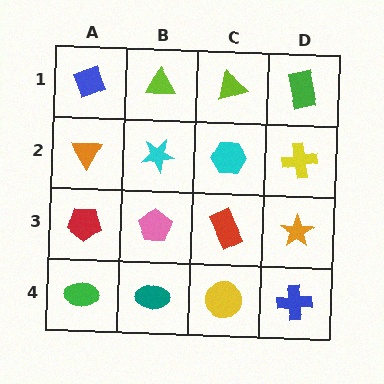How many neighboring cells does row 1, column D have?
2.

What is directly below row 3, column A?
A green ellipse.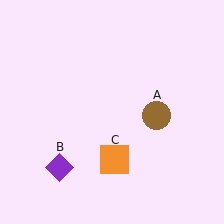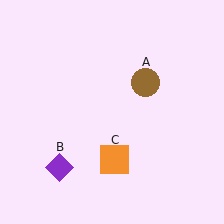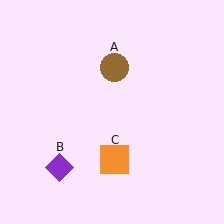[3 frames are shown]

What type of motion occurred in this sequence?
The brown circle (object A) rotated counterclockwise around the center of the scene.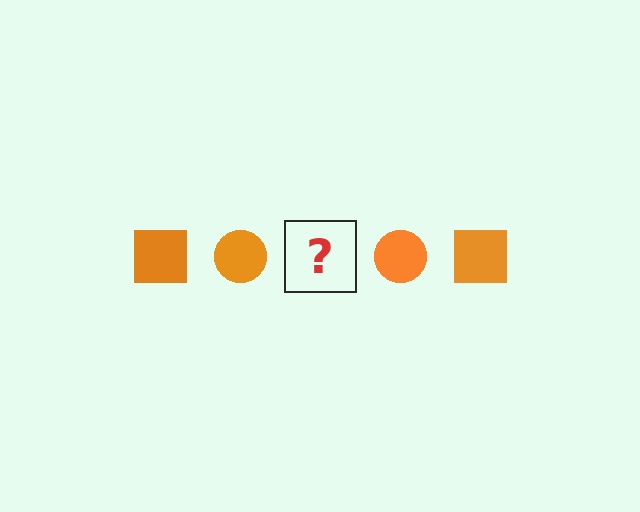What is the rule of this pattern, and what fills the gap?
The rule is that the pattern cycles through square, circle shapes in orange. The gap should be filled with an orange square.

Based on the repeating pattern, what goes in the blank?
The blank should be an orange square.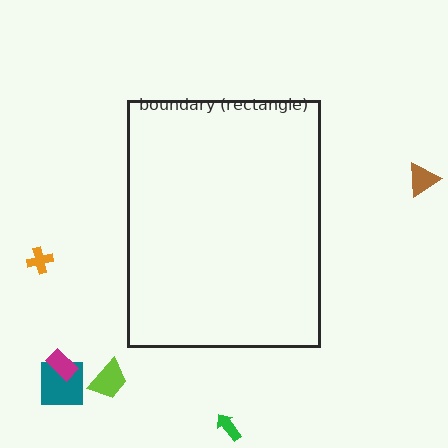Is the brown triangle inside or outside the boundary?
Outside.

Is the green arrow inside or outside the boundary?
Outside.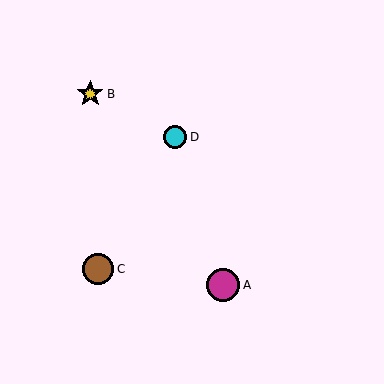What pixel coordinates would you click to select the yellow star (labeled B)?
Click at (90, 94) to select the yellow star B.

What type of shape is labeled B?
Shape B is a yellow star.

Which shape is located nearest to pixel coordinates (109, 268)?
The brown circle (labeled C) at (98, 269) is nearest to that location.